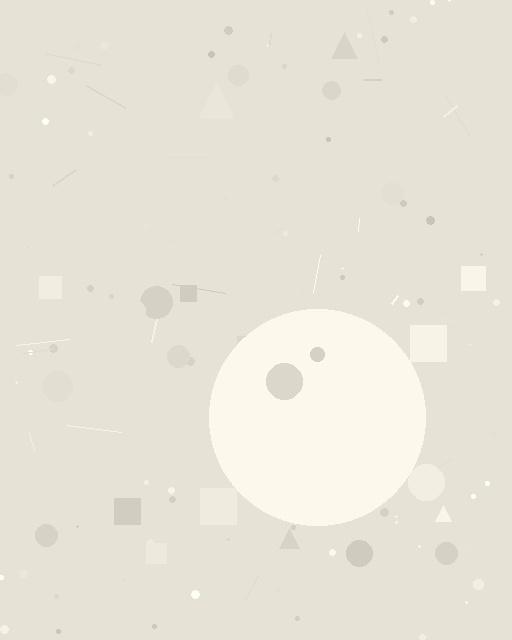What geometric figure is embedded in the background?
A circle is embedded in the background.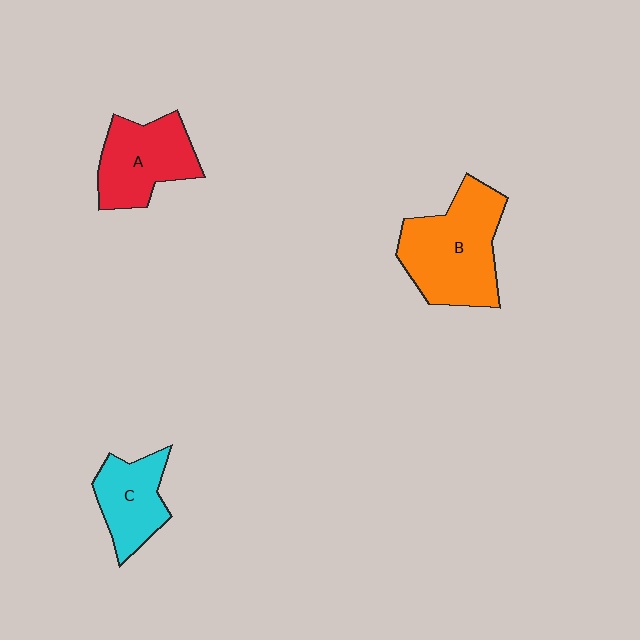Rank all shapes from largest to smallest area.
From largest to smallest: B (orange), A (red), C (cyan).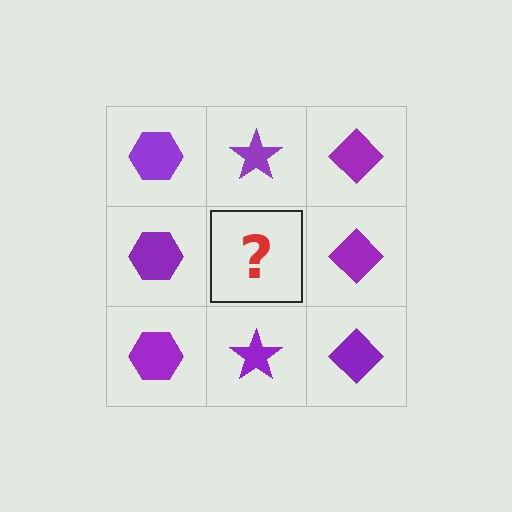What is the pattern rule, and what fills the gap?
The rule is that each column has a consistent shape. The gap should be filled with a purple star.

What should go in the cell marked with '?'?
The missing cell should contain a purple star.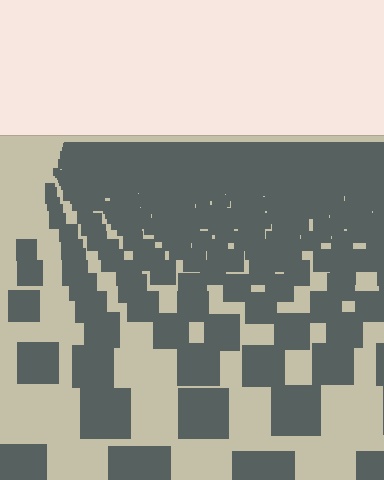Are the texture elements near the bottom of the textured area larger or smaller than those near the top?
Larger. Near the bottom, elements are closer to the viewer and appear at a bigger on-screen size.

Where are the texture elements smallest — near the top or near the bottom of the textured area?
Near the top.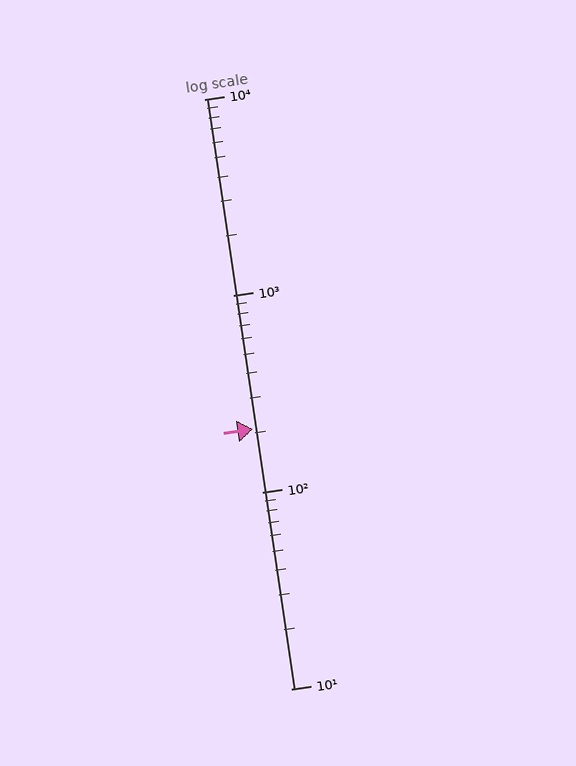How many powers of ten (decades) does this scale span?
The scale spans 3 decades, from 10 to 10000.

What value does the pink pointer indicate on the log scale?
The pointer indicates approximately 210.